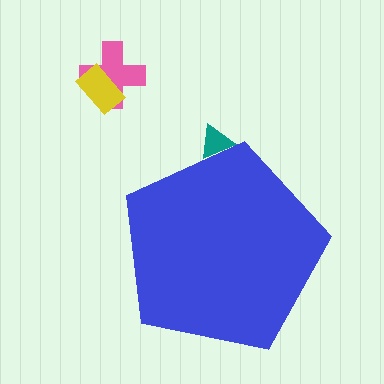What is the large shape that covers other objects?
A blue pentagon.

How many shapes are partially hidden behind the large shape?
1 shape is partially hidden.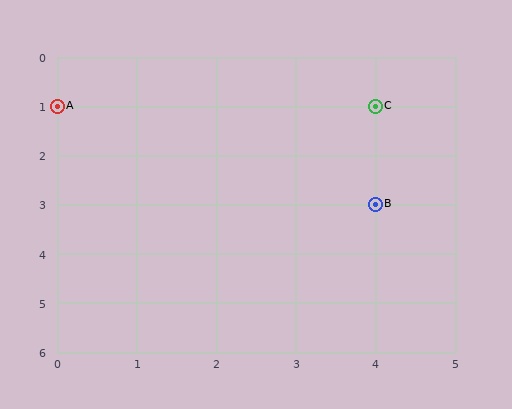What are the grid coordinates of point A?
Point A is at grid coordinates (0, 1).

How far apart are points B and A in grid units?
Points B and A are 4 columns and 2 rows apart (about 4.5 grid units diagonally).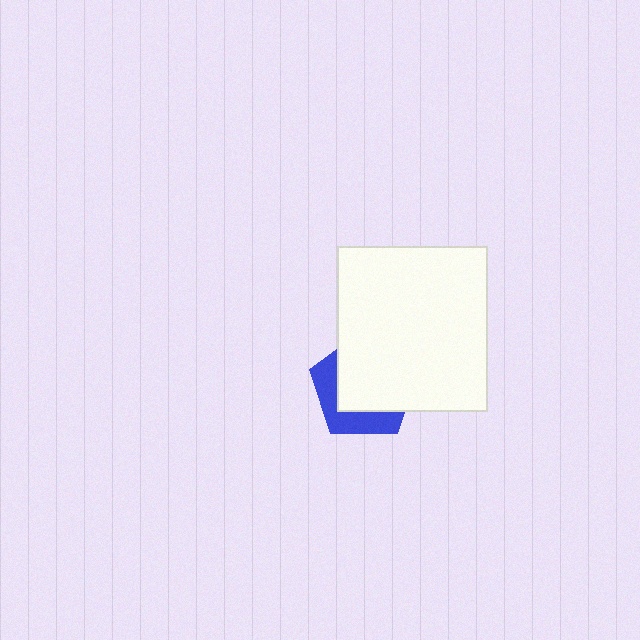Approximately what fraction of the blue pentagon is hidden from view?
Roughly 64% of the blue pentagon is hidden behind the white rectangle.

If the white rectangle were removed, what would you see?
You would see the complete blue pentagon.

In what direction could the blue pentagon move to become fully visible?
The blue pentagon could move toward the lower-left. That would shift it out from behind the white rectangle entirely.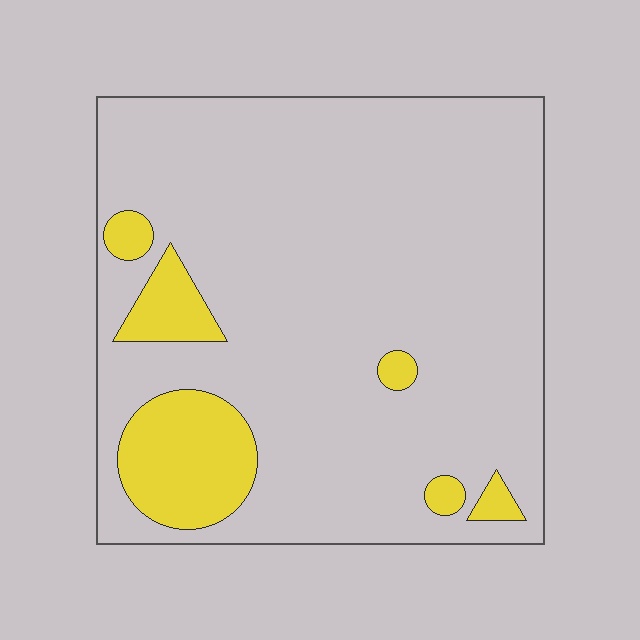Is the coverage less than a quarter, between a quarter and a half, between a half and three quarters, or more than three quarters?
Less than a quarter.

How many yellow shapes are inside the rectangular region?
6.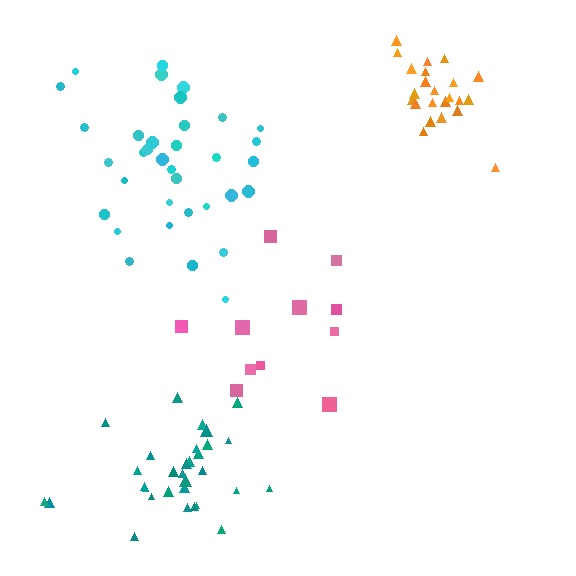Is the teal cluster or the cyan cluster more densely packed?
Teal.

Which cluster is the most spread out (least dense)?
Pink.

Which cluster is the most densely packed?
Orange.